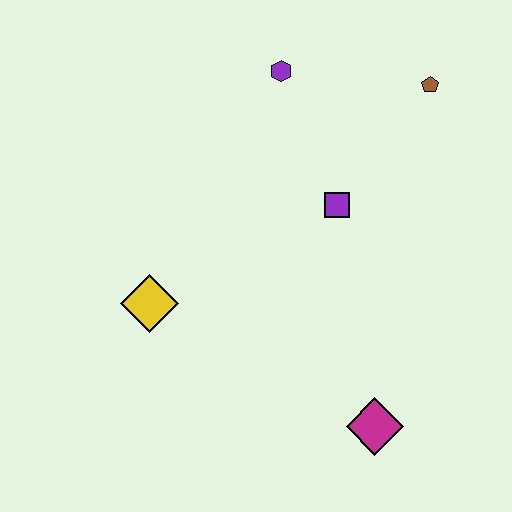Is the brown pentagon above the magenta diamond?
Yes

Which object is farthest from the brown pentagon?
The yellow diamond is farthest from the brown pentagon.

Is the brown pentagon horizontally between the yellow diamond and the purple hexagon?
No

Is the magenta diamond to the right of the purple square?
Yes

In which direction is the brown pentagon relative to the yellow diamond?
The brown pentagon is to the right of the yellow diamond.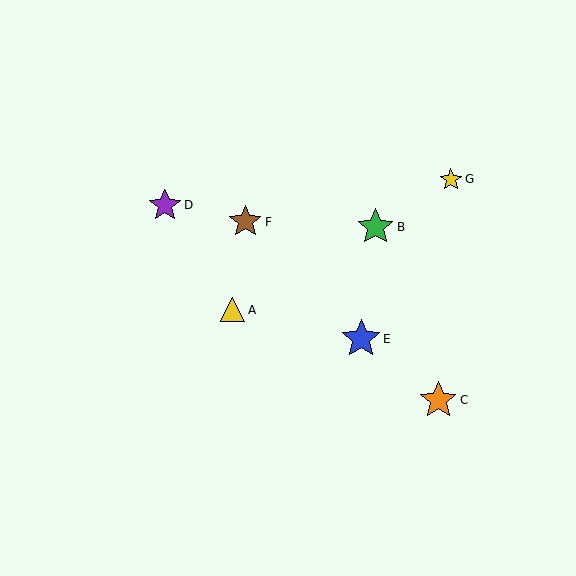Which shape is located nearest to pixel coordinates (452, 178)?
The yellow star (labeled G) at (451, 179) is nearest to that location.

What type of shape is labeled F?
Shape F is a brown star.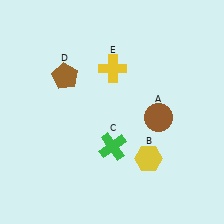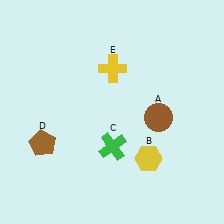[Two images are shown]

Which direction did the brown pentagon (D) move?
The brown pentagon (D) moved down.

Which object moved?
The brown pentagon (D) moved down.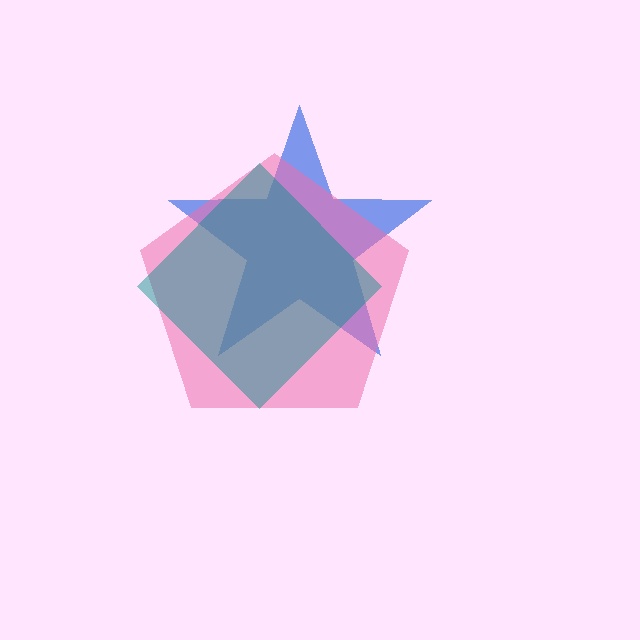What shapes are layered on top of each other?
The layered shapes are: a blue star, a pink pentagon, a teal diamond.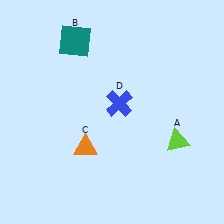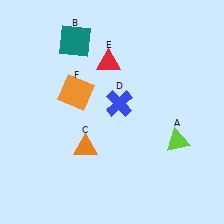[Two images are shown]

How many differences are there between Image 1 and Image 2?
There are 2 differences between the two images.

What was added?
A red triangle (E), an orange square (F) were added in Image 2.